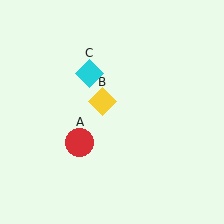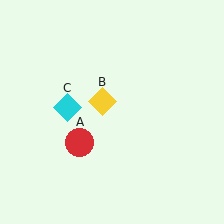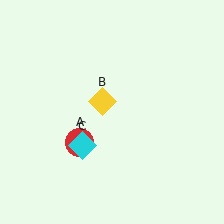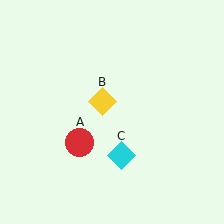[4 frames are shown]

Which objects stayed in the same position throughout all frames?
Red circle (object A) and yellow diamond (object B) remained stationary.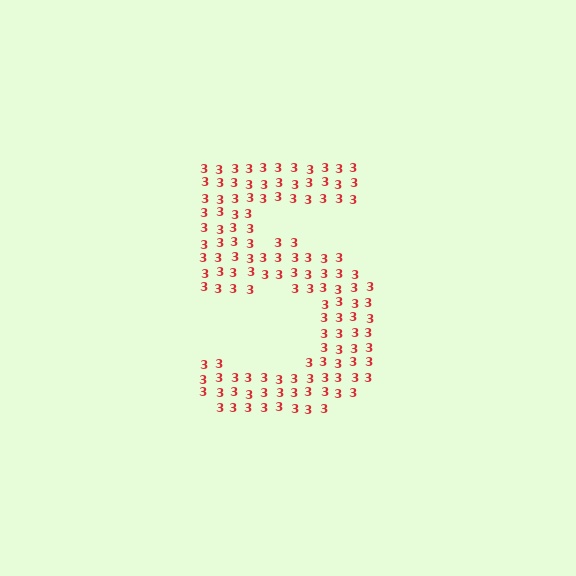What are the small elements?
The small elements are digit 3's.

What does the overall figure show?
The overall figure shows the digit 5.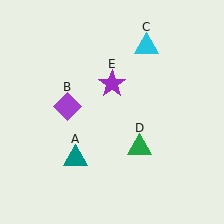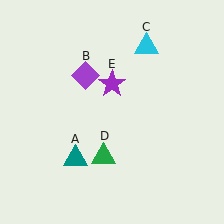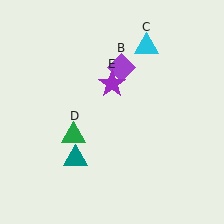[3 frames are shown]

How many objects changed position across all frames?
2 objects changed position: purple diamond (object B), green triangle (object D).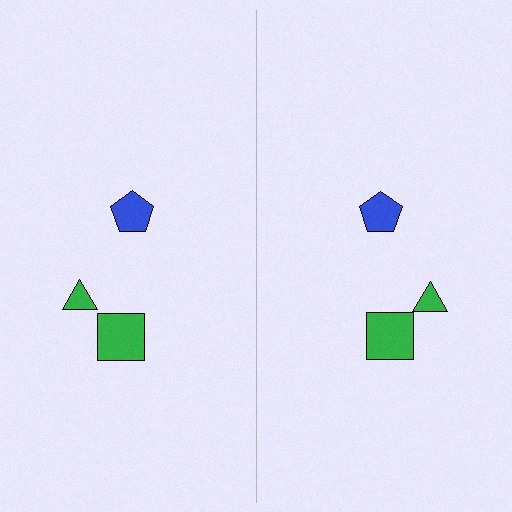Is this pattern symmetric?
Yes, this pattern has bilateral (reflection) symmetry.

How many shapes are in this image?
There are 6 shapes in this image.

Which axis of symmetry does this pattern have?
The pattern has a vertical axis of symmetry running through the center of the image.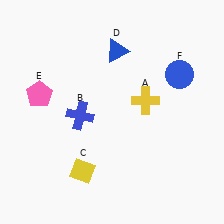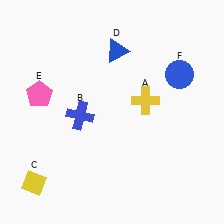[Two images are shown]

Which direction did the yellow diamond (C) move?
The yellow diamond (C) moved left.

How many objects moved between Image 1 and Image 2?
1 object moved between the two images.